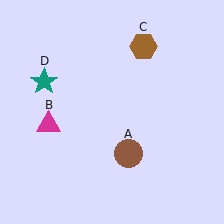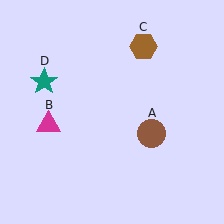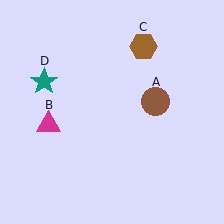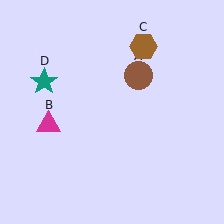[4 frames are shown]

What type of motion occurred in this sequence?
The brown circle (object A) rotated counterclockwise around the center of the scene.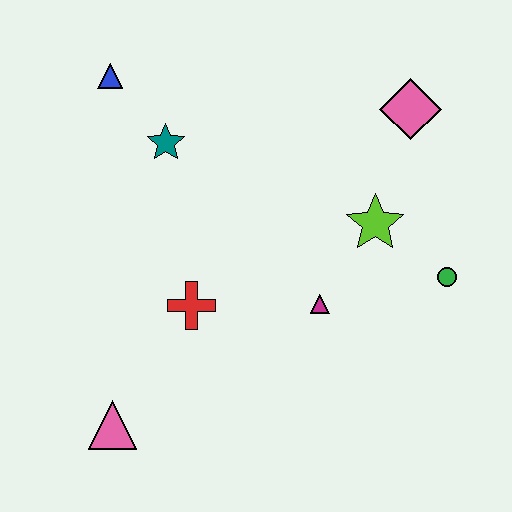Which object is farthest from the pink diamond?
The pink triangle is farthest from the pink diamond.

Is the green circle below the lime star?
Yes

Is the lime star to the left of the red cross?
No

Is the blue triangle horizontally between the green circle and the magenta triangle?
No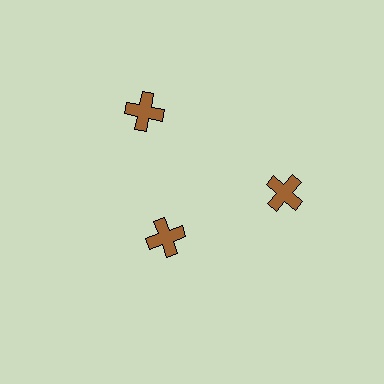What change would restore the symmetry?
The symmetry would be restored by moving it outward, back onto the ring so that all 3 crosses sit at equal angles and equal distance from the center.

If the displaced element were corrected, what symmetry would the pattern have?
It would have 3-fold rotational symmetry — the pattern would map onto itself every 120 degrees.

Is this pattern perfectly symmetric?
No. The 3 brown crosses are arranged in a ring, but one element near the 7 o'clock position is pulled inward toward the center, breaking the 3-fold rotational symmetry.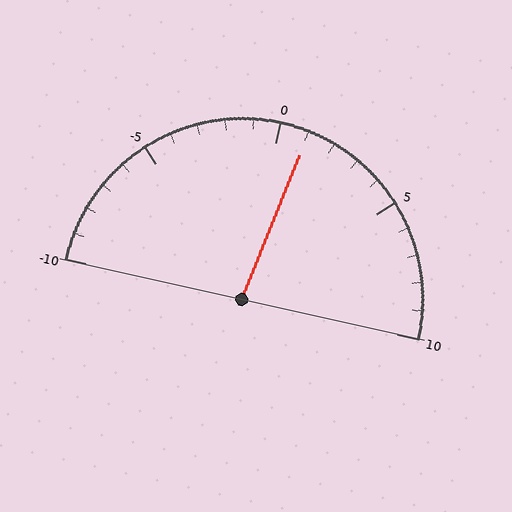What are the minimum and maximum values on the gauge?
The gauge ranges from -10 to 10.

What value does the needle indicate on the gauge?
The needle indicates approximately 1.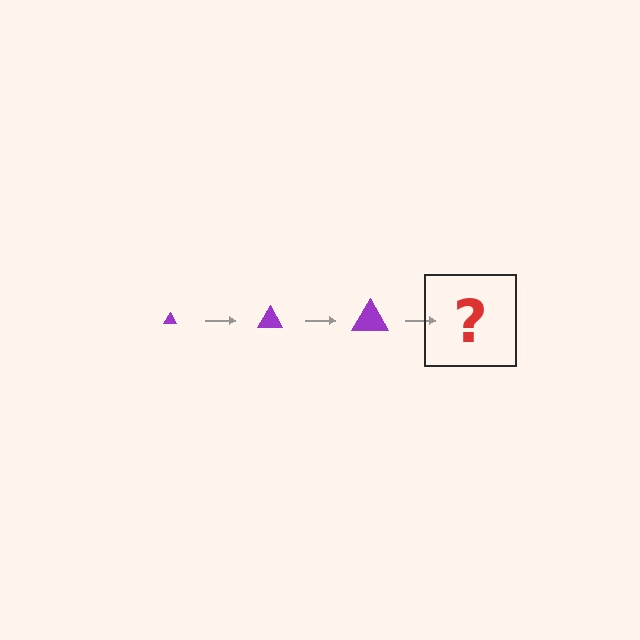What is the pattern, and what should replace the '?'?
The pattern is that the triangle gets progressively larger each step. The '?' should be a purple triangle, larger than the previous one.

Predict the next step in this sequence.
The next step is a purple triangle, larger than the previous one.